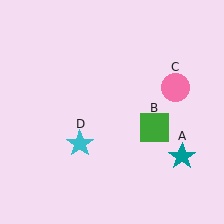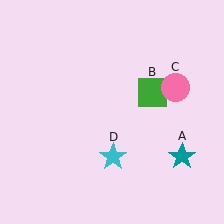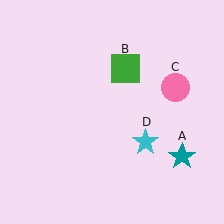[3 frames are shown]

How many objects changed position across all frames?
2 objects changed position: green square (object B), cyan star (object D).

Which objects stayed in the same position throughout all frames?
Teal star (object A) and pink circle (object C) remained stationary.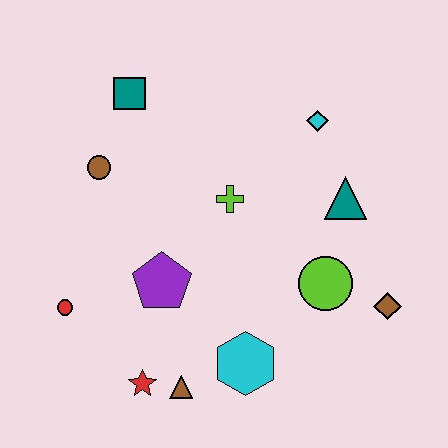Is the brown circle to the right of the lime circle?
No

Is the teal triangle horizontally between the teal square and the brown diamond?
Yes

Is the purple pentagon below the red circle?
No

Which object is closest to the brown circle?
The teal square is closest to the brown circle.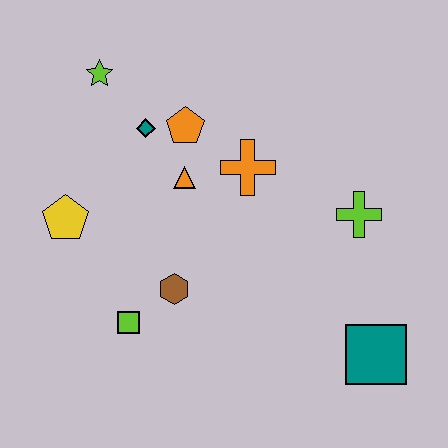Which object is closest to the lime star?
The teal diamond is closest to the lime star.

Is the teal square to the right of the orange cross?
Yes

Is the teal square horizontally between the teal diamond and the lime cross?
No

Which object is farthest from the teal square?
The lime star is farthest from the teal square.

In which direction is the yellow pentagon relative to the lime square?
The yellow pentagon is above the lime square.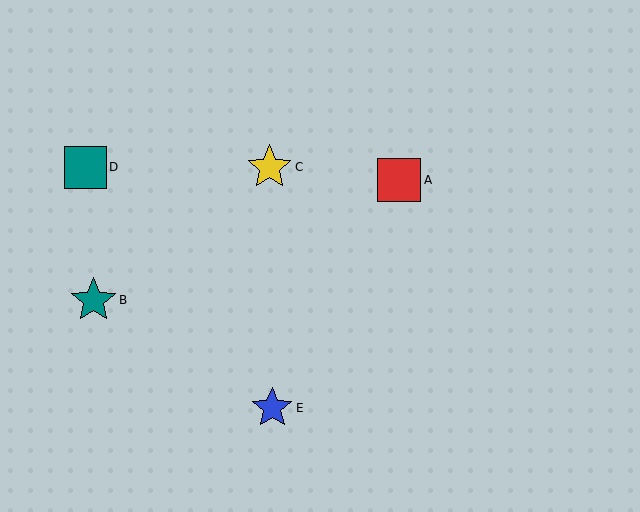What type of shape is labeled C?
Shape C is a yellow star.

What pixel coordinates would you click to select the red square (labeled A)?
Click at (399, 180) to select the red square A.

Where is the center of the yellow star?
The center of the yellow star is at (270, 167).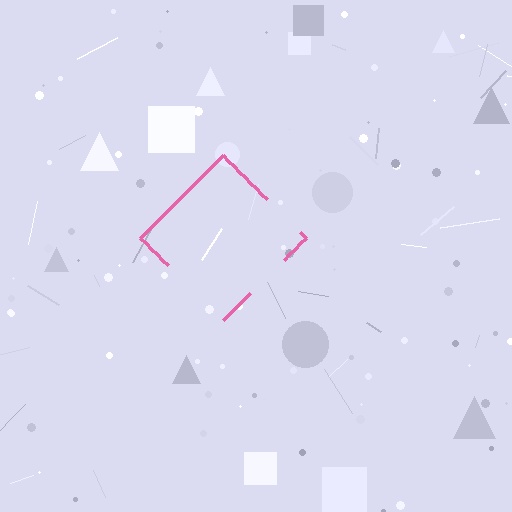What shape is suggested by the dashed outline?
The dashed outline suggests a diamond.